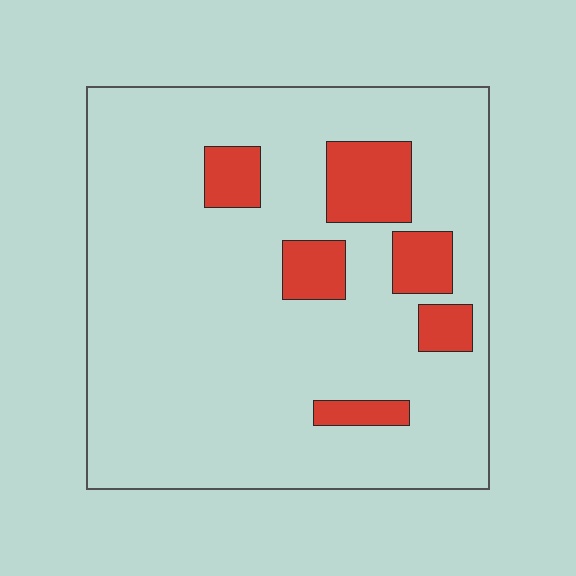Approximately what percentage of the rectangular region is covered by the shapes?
Approximately 15%.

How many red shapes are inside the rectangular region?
6.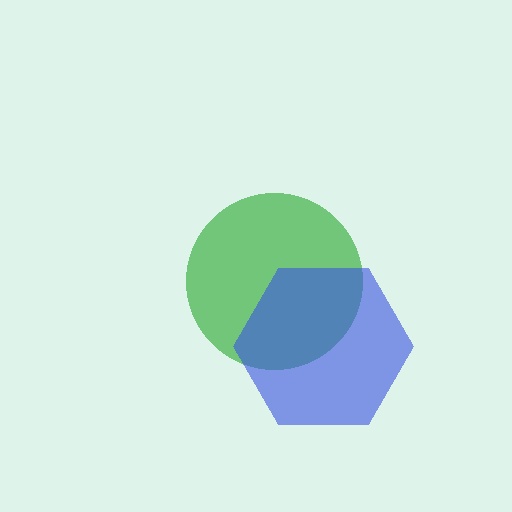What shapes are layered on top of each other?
The layered shapes are: a green circle, a blue hexagon.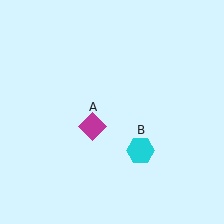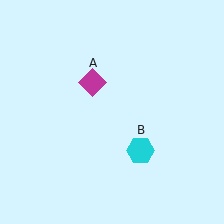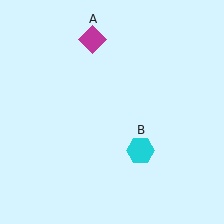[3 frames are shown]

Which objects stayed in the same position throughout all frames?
Cyan hexagon (object B) remained stationary.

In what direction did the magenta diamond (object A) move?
The magenta diamond (object A) moved up.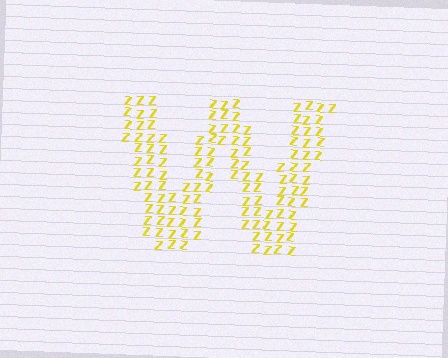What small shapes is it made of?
It is made of small letter Z's.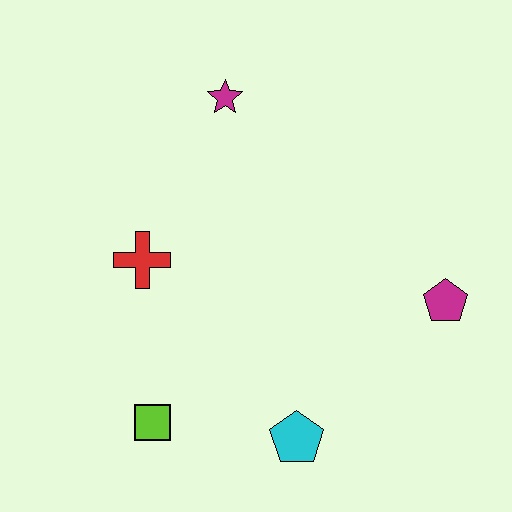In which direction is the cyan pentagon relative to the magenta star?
The cyan pentagon is below the magenta star.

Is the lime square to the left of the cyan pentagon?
Yes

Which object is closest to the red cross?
The lime square is closest to the red cross.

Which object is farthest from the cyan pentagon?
The magenta star is farthest from the cyan pentagon.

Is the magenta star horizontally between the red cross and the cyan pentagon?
Yes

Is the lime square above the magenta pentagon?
No